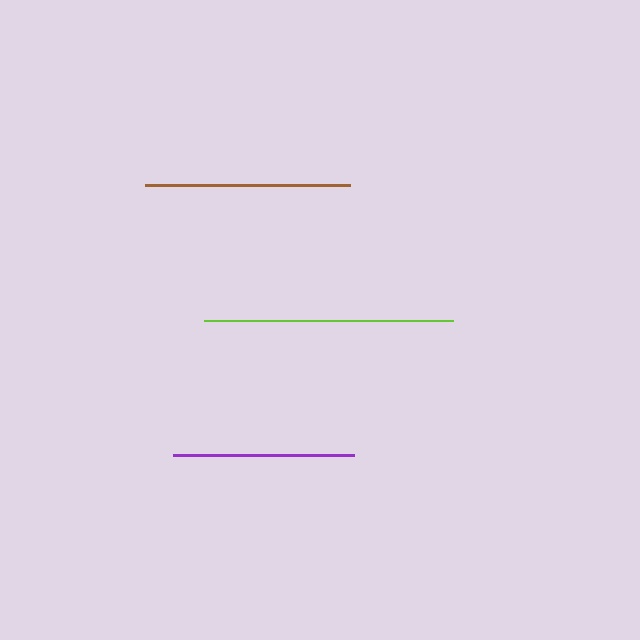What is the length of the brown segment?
The brown segment is approximately 205 pixels long.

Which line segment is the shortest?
The purple line is the shortest at approximately 180 pixels.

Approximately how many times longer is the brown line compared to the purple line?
The brown line is approximately 1.1 times the length of the purple line.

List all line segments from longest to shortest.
From longest to shortest: lime, brown, purple.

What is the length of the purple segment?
The purple segment is approximately 180 pixels long.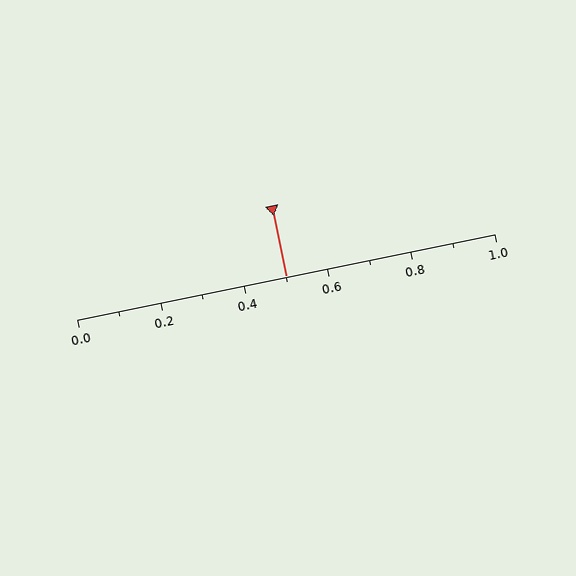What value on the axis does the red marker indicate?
The marker indicates approximately 0.5.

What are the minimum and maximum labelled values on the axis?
The axis runs from 0.0 to 1.0.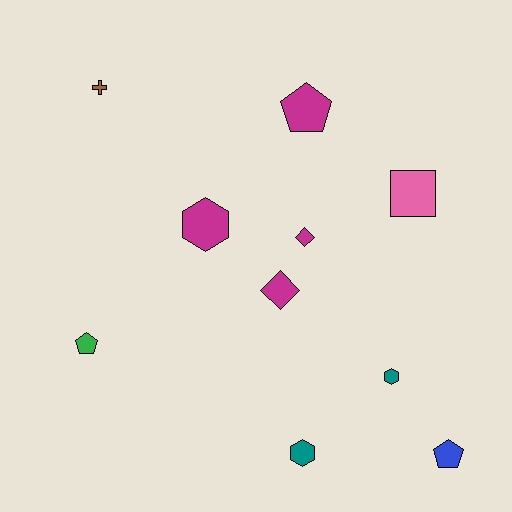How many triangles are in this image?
There are no triangles.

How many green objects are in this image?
There is 1 green object.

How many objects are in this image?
There are 10 objects.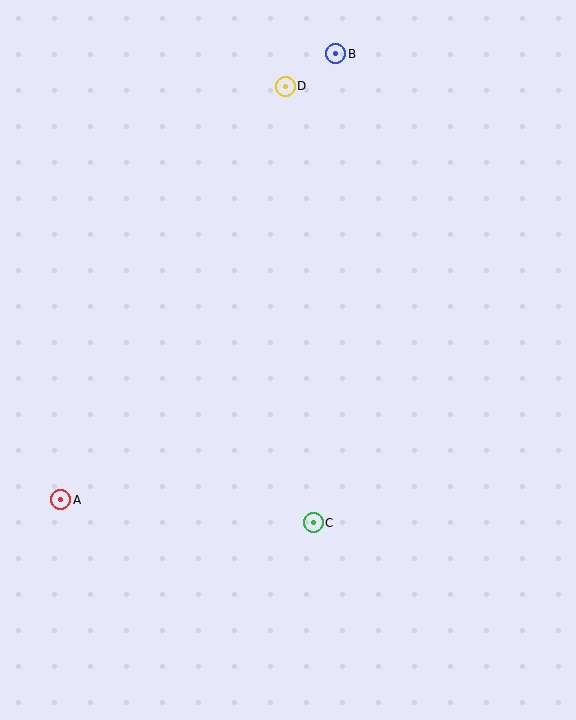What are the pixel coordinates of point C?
Point C is at (313, 523).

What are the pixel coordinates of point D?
Point D is at (285, 86).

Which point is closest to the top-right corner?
Point B is closest to the top-right corner.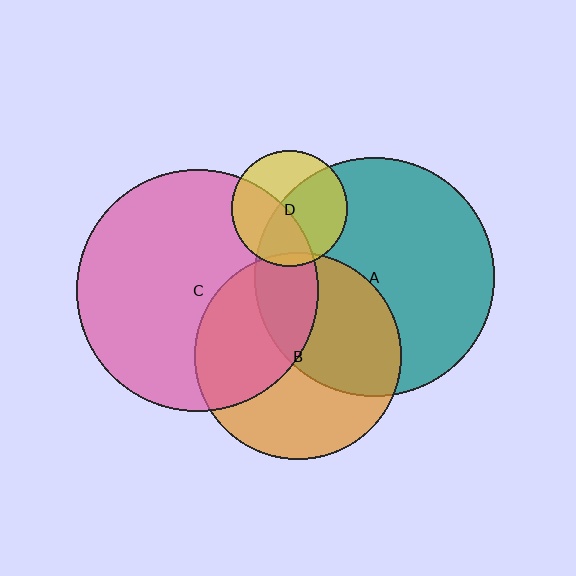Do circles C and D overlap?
Yes.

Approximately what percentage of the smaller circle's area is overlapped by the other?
Approximately 45%.